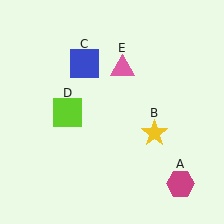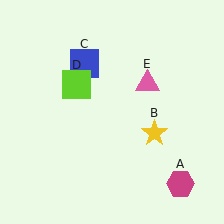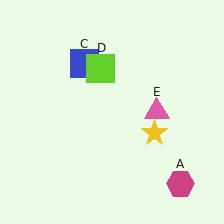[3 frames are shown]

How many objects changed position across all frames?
2 objects changed position: lime square (object D), pink triangle (object E).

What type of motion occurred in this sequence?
The lime square (object D), pink triangle (object E) rotated clockwise around the center of the scene.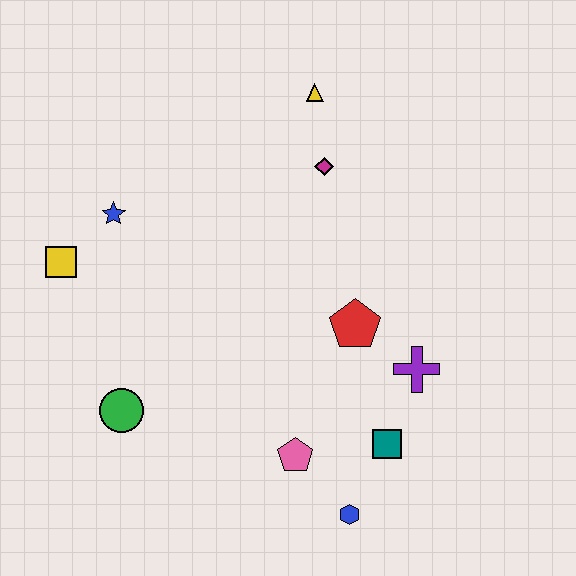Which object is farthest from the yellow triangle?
The blue hexagon is farthest from the yellow triangle.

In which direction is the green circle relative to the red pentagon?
The green circle is to the left of the red pentagon.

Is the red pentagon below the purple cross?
No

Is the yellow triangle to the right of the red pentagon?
No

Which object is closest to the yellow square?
The blue star is closest to the yellow square.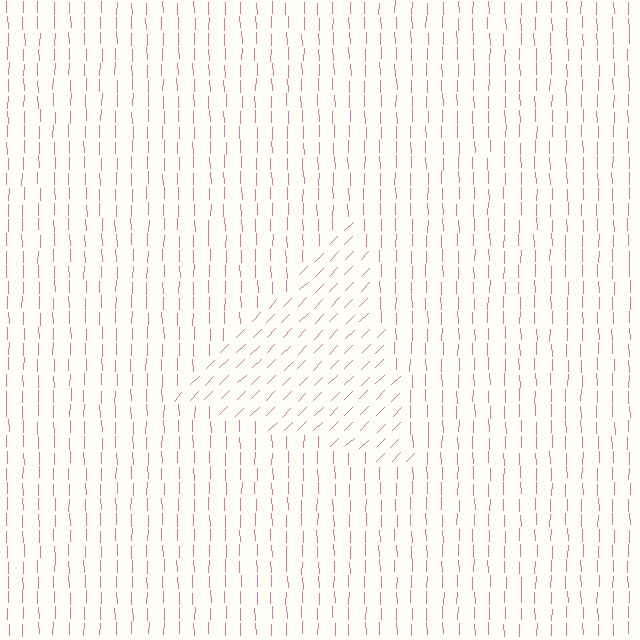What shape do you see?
I see a triangle.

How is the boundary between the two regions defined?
The boundary is defined purely by a change in line orientation (approximately 45 degrees difference). All lines are the same color and thickness.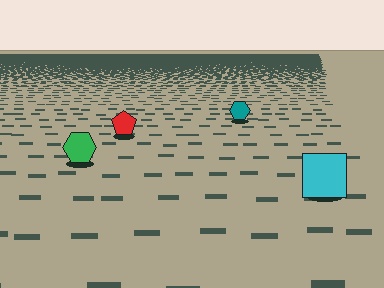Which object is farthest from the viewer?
The teal hexagon is farthest from the viewer. It appears smaller and the ground texture around it is denser.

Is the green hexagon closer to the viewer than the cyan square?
No. The cyan square is closer — you can tell from the texture gradient: the ground texture is coarser near it.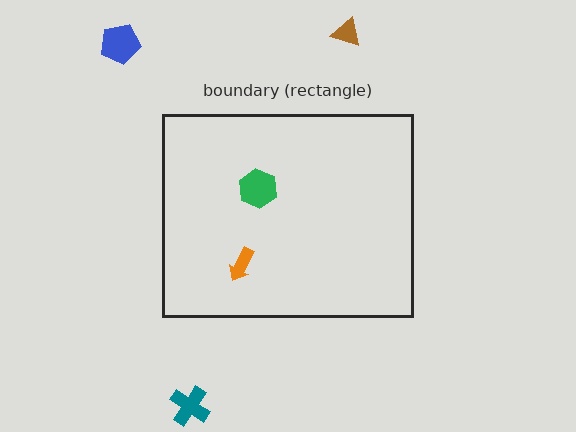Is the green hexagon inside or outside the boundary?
Inside.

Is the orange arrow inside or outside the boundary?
Inside.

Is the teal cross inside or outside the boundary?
Outside.